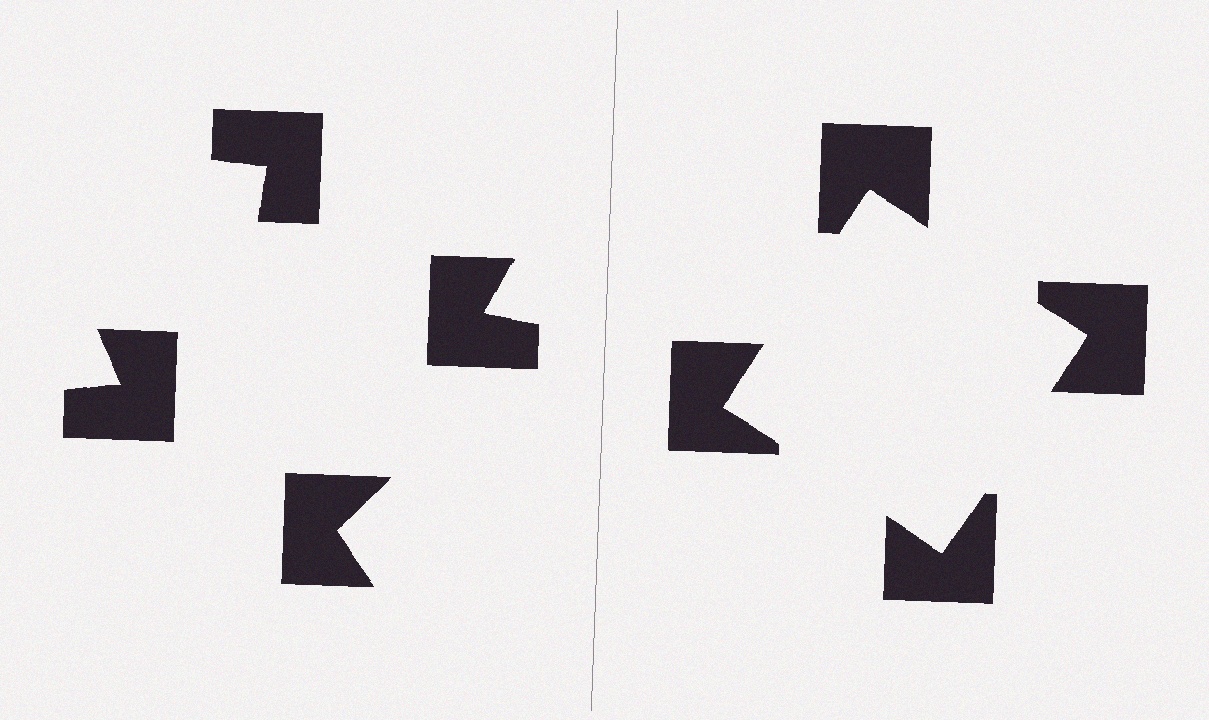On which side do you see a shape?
An illusory square appears on the right side. On the left side the wedge cuts are rotated, so no coherent shape forms.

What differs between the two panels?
The notched squares are positioned identically on both sides; only the wedge orientations differ. On the right they align to a square; on the left they are misaligned.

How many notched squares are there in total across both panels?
8 — 4 on each side.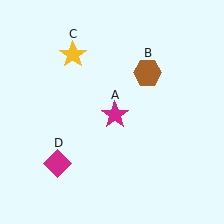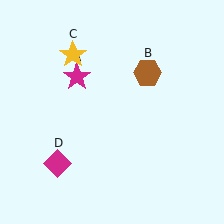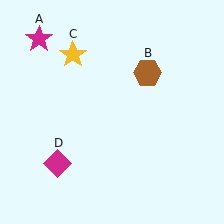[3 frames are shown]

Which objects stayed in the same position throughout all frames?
Brown hexagon (object B) and yellow star (object C) and magenta diamond (object D) remained stationary.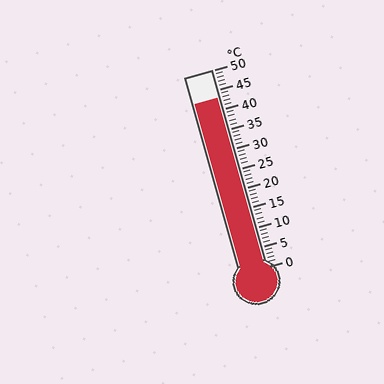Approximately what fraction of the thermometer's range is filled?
The thermometer is filled to approximately 85% of its range.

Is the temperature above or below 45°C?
The temperature is below 45°C.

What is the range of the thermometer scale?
The thermometer scale ranges from 0°C to 50°C.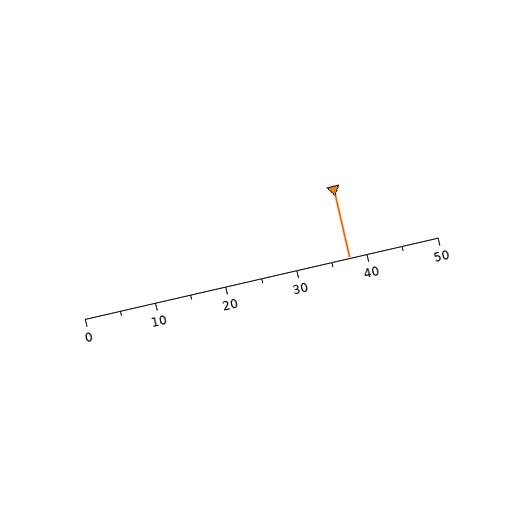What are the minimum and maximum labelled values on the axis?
The axis runs from 0 to 50.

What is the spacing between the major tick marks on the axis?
The major ticks are spaced 10 apart.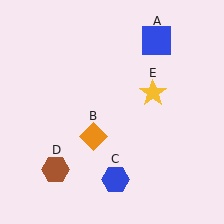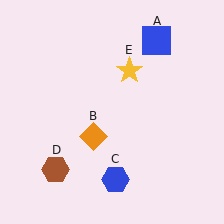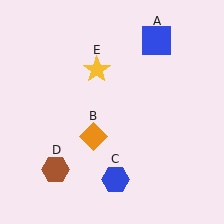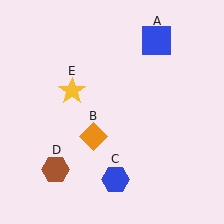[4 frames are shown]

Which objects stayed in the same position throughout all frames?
Blue square (object A) and orange diamond (object B) and blue hexagon (object C) and brown hexagon (object D) remained stationary.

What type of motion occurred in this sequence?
The yellow star (object E) rotated counterclockwise around the center of the scene.